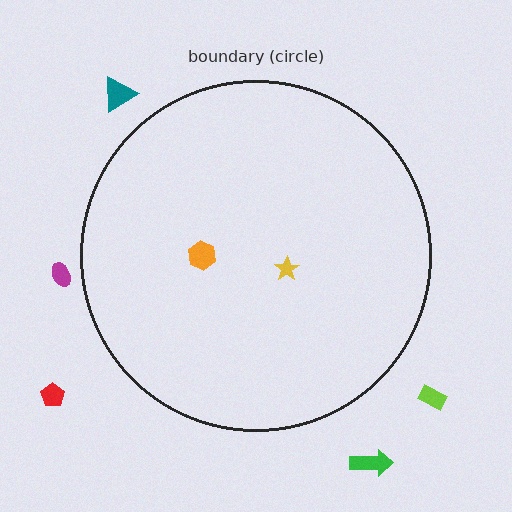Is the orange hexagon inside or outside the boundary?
Inside.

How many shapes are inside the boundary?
2 inside, 5 outside.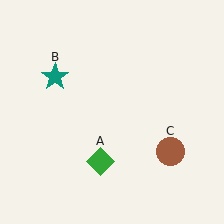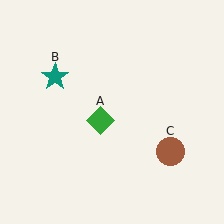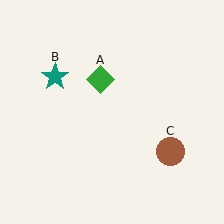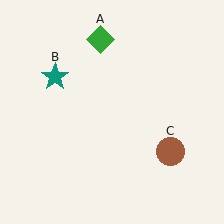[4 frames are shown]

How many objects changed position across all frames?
1 object changed position: green diamond (object A).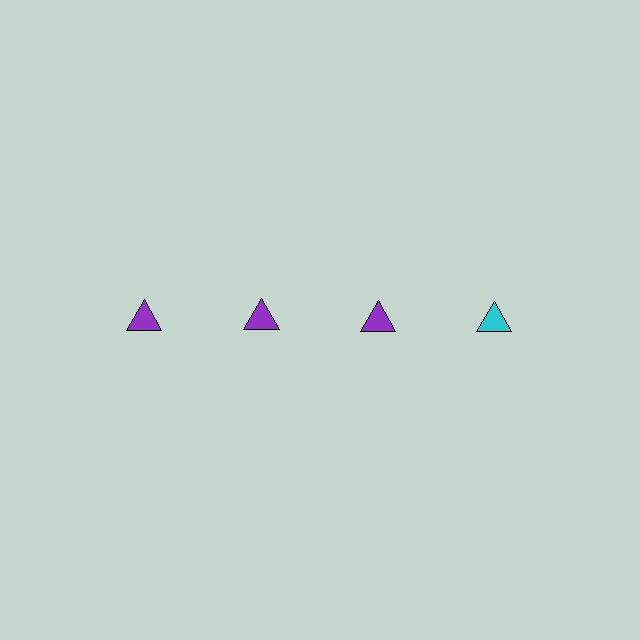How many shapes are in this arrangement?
There are 4 shapes arranged in a grid pattern.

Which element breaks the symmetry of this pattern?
The cyan triangle in the top row, second from right column breaks the symmetry. All other shapes are purple triangles.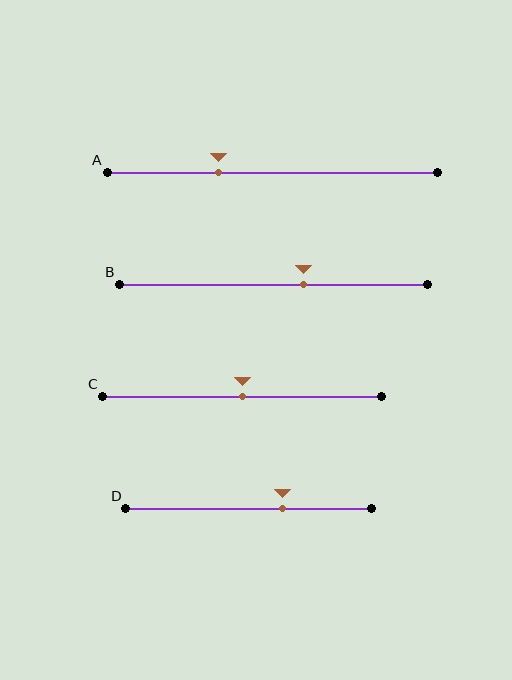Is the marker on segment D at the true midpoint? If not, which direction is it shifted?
No, the marker on segment D is shifted to the right by about 14% of the segment length.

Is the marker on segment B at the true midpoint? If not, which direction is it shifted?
No, the marker on segment B is shifted to the right by about 10% of the segment length.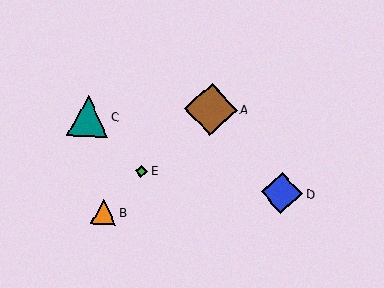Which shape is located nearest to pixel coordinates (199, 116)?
The brown diamond (labeled A) at (211, 109) is nearest to that location.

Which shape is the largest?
The brown diamond (labeled A) is the largest.